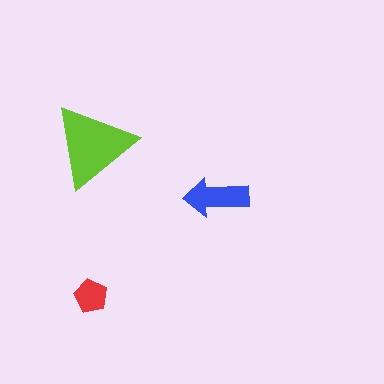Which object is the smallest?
The red pentagon.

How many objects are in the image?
There are 3 objects in the image.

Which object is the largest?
The lime triangle.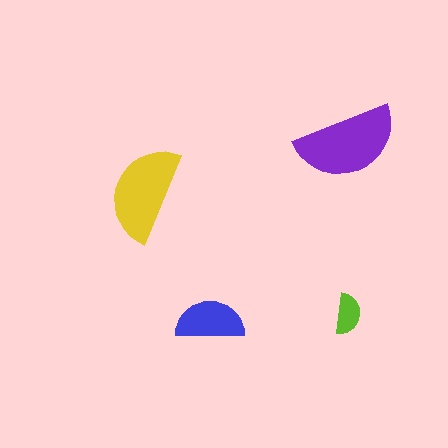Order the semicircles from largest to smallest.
the purple one, the yellow one, the blue one, the lime one.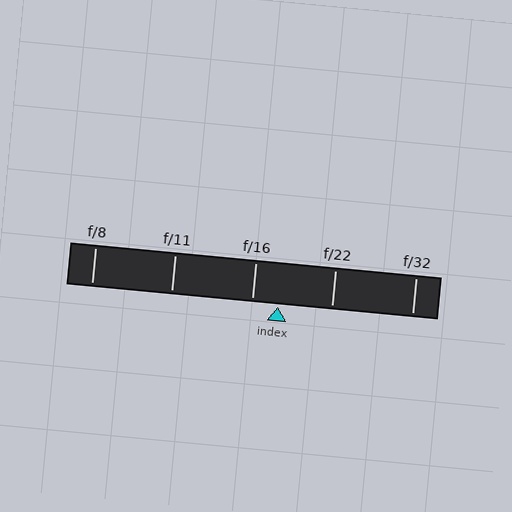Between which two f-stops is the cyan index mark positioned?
The index mark is between f/16 and f/22.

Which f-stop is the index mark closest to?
The index mark is closest to f/16.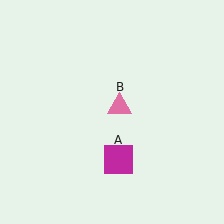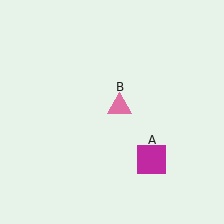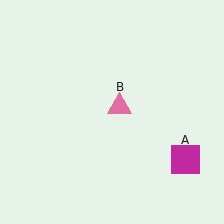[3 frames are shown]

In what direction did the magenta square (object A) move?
The magenta square (object A) moved right.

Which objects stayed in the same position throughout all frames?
Pink triangle (object B) remained stationary.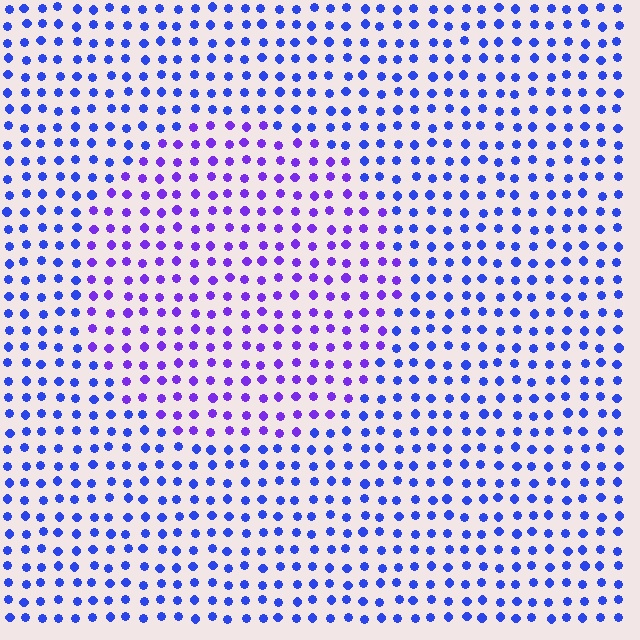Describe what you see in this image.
The image is filled with small blue elements in a uniform arrangement. A circle-shaped region is visible where the elements are tinted to a slightly different hue, forming a subtle color boundary.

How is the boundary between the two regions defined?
The boundary is defined purely by a slight shift in hue (about 33 degrees). Spacing, size, and orientation are identical on both sides.